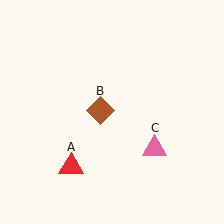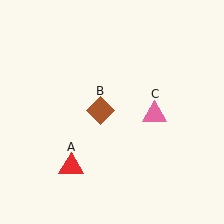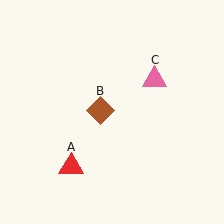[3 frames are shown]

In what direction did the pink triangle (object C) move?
The pink triangle (object C) moved up.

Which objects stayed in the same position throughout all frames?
Red triangle (object A) and brown diamond (object B) remained stationary.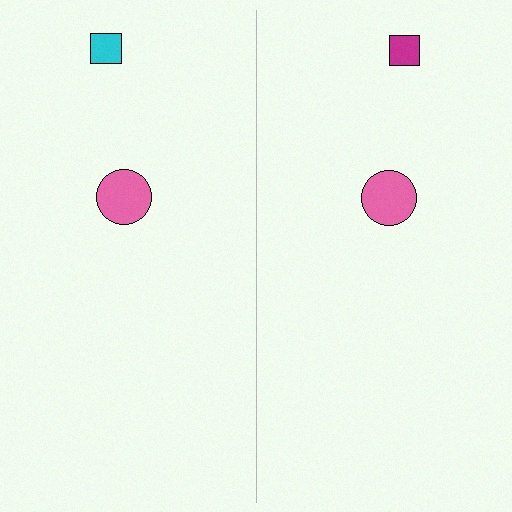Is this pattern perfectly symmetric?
No, the pattern is not perfectly symmetric. The magenta square on the right side breaks the symmetry — its mirror counterpart is cyan.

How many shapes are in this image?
There are 4 shapes in this image.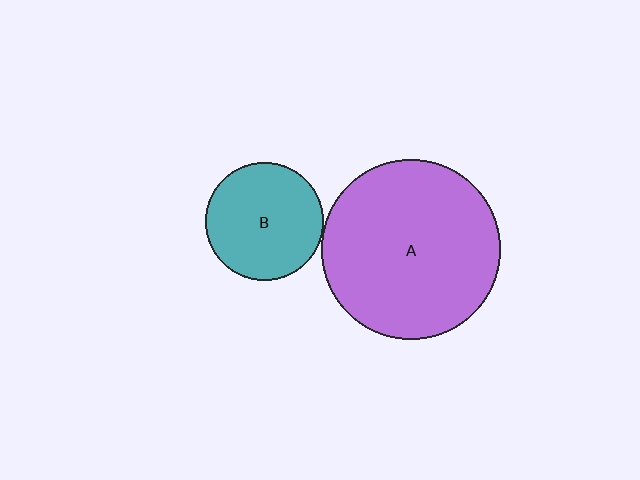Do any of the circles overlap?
No, none of the circles overlap.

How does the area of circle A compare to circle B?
Approximately 2.3 times.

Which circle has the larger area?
Circle A (purple).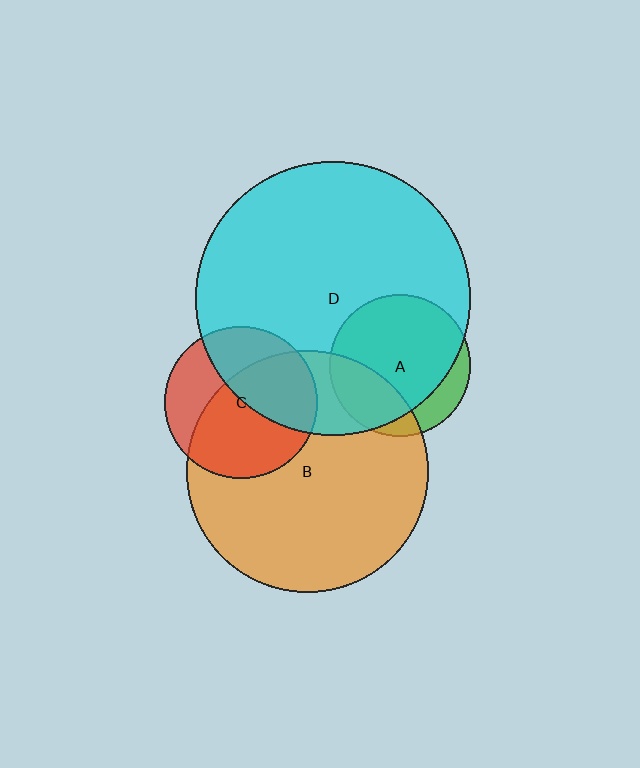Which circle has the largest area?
Circle D (cyan).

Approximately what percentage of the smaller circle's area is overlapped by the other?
Approximately 80%.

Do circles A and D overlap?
Yes.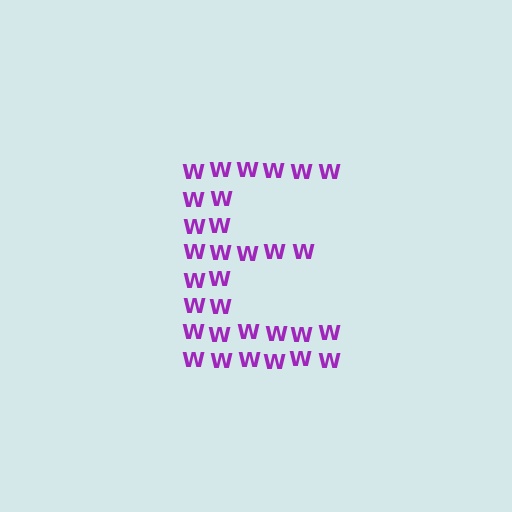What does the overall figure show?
The overall figure shows the letter E.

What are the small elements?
The small elements are letter W's.